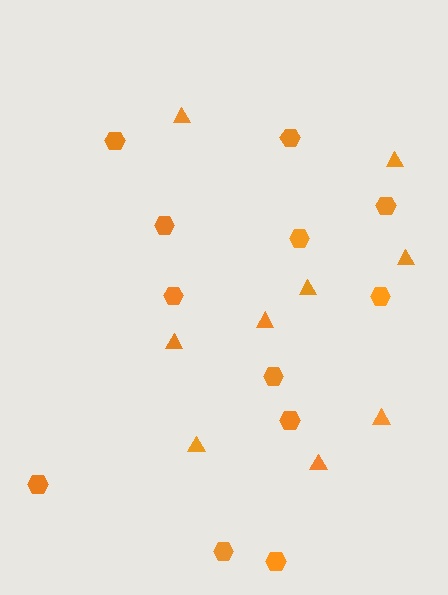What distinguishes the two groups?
There are 2 groups: one group of hexagons (12) and one group of triangles (9).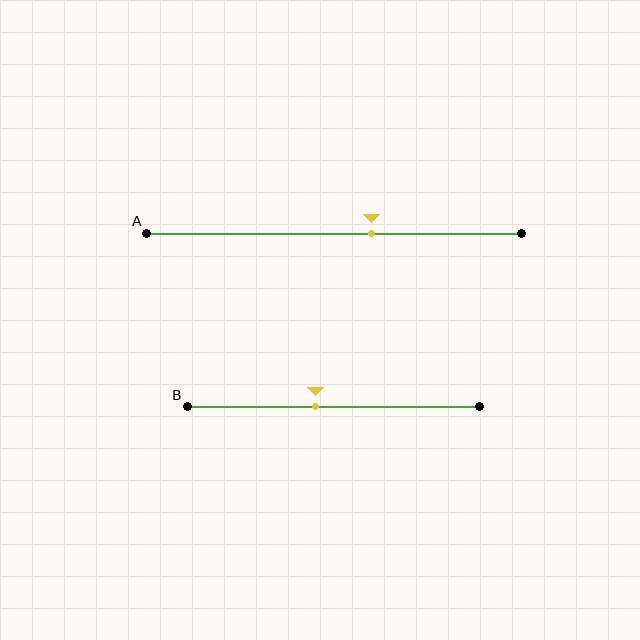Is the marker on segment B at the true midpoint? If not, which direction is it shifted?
No, the marker on segment B is shifted to the left by about 6% of the segment length.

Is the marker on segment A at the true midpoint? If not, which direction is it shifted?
No, the marker on segment A is shifted to the right by about 10% of the segment length.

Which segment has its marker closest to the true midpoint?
Segment B has its marker closest to the true midpoint.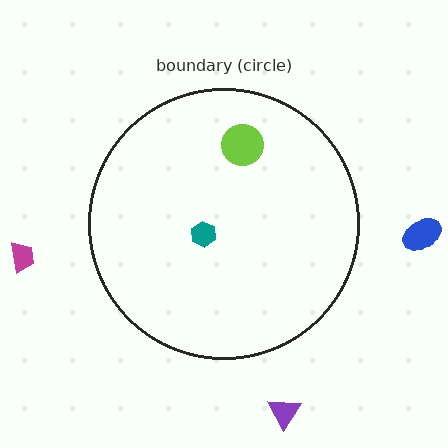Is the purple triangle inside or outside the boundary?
Outside.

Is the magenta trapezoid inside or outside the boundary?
Outside.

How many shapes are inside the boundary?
2 inside, 3 outside.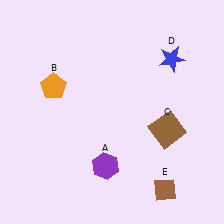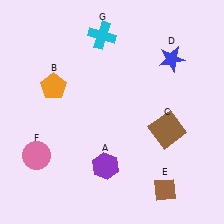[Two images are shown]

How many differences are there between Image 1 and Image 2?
There are 2 differences between the two images.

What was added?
A pink circle (F), a cyan cross (G) were added in Image 2.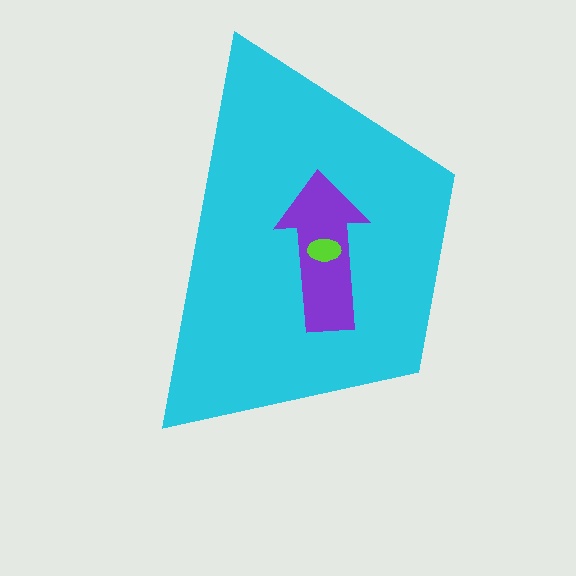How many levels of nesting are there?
3.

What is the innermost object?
The lime ellipse.